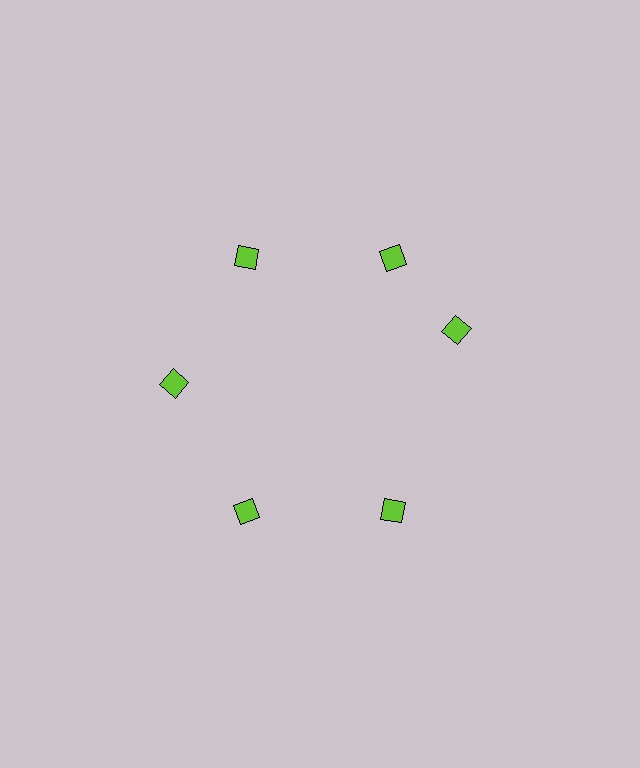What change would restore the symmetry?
The symmetry would be restored by rotating it back into even spacing with its neighbors so that all 6 diamonds sit at equal angles and equal distance from the center.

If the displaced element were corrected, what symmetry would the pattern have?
It would have 6-fold rotational symmetry — the pattern would map onto itself every 60 degrees.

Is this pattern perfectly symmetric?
No. The 6 lime diamonds are arranged in a ring, but one element near the 3 o'clock position is rotated out of alignment along the ring, breaking the 6-fold rotational symmetry.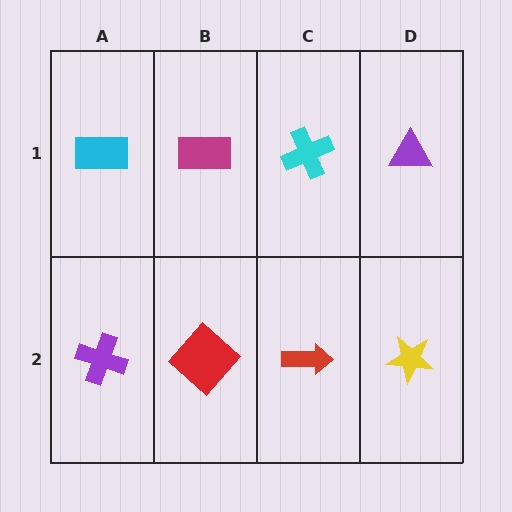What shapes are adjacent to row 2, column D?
A purple triangle (row 1, column D), a red arrow (row 2, column C).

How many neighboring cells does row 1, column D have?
2.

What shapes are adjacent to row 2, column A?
A cyan rectangle (row 1, column A), a red diamond (row 2, column B).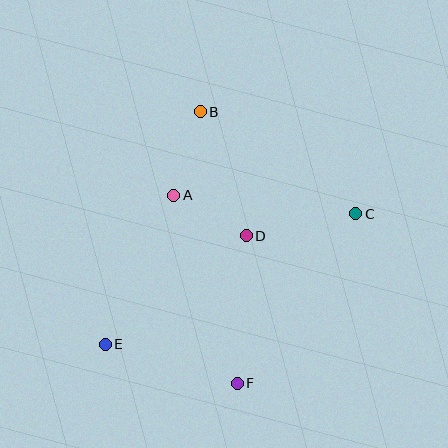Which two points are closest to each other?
Points A and D are closest to each other.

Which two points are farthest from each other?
Points C and E are farthest from each other.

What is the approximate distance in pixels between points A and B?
The distance between A and B is approximately 87 pixels.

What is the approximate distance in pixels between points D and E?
The distance between D and E is approximately 178 pixels.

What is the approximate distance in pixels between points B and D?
The distance between B and D is approximately 132 pixels.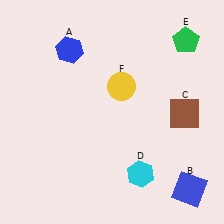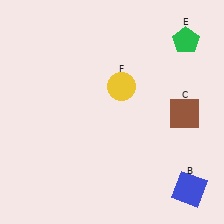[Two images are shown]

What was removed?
The cyan hexagon (D), the blue hexagon (A) were removed in Image 2.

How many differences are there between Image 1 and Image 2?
There are 2 differences between the two images.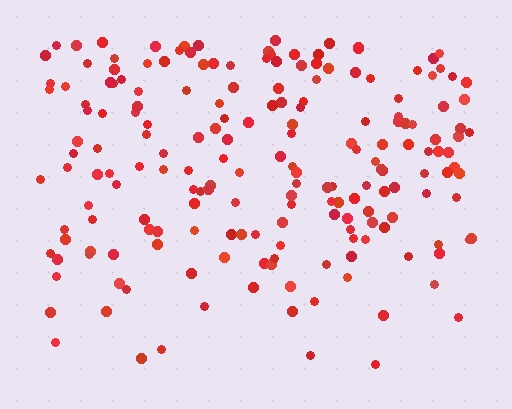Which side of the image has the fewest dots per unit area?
The bottom.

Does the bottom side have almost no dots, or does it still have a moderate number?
Still a moderate number, just noticeably fewer than the top.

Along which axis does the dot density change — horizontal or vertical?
Vertical.